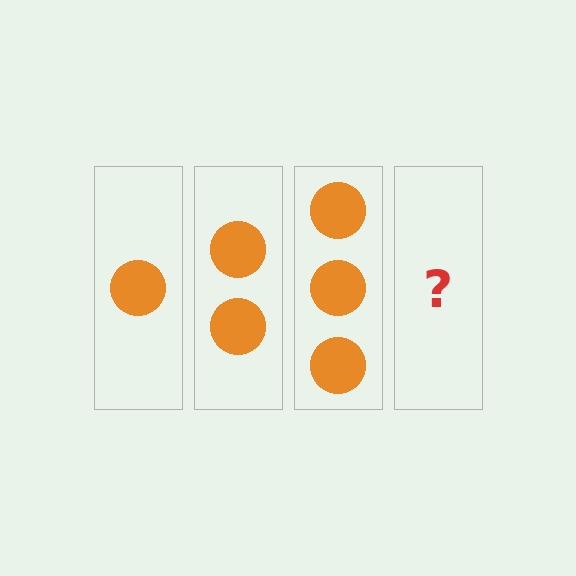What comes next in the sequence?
The next element should be 4 circles.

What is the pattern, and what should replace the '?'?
The pattern is that each step adds one more circle. The '?' should be 4 circles.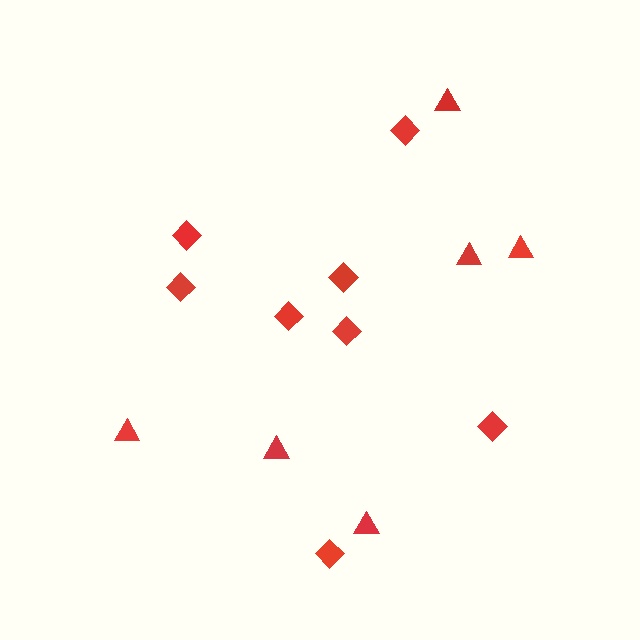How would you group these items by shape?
There are 2 groups: one group of triangles (6) and one group of diamonds (8).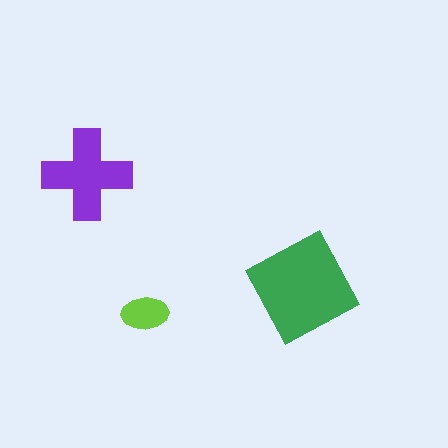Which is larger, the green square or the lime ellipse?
The green square.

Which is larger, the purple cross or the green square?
The green square.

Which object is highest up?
The purple cross is topmost.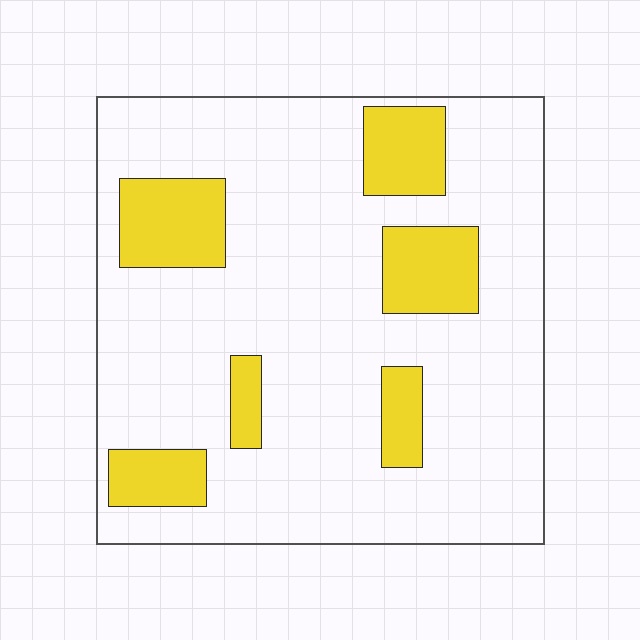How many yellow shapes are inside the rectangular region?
6.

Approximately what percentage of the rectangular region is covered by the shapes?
Approximately 20%.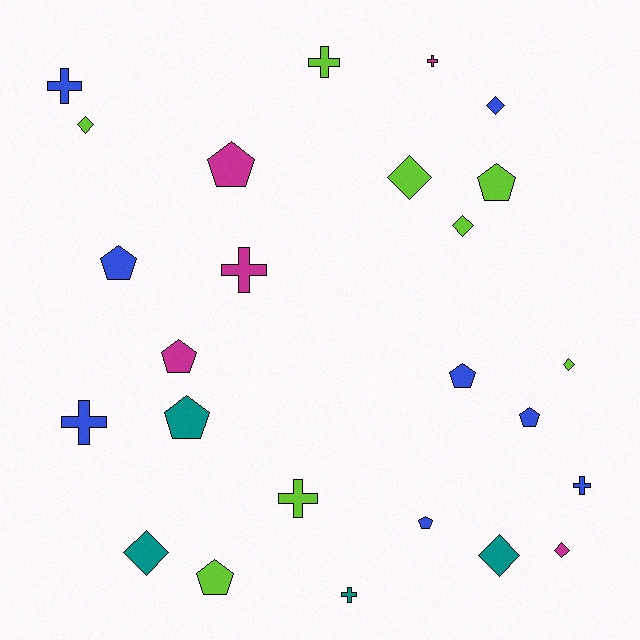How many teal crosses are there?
There is 1 teal cross.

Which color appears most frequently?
Lime, with 8 objects.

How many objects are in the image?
There are 25 objects.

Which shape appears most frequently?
Pentagon, with 9 objects.